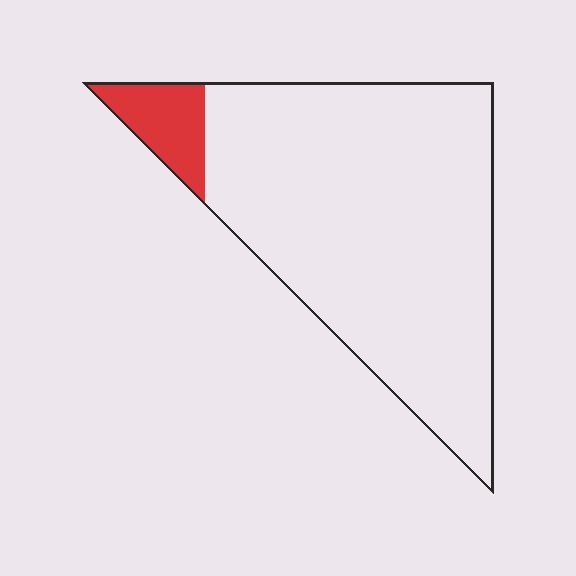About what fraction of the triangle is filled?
About one tenth (1/10).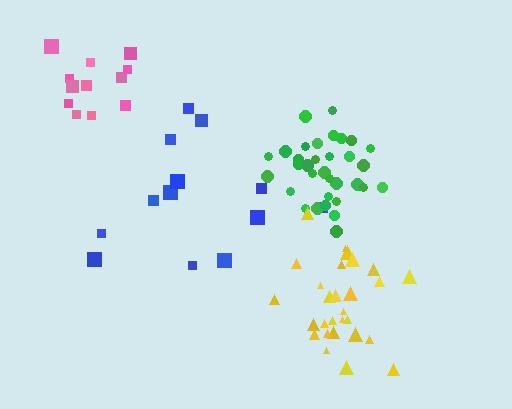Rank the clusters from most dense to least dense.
green, yellow, pink, blue.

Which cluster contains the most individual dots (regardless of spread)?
Green (33).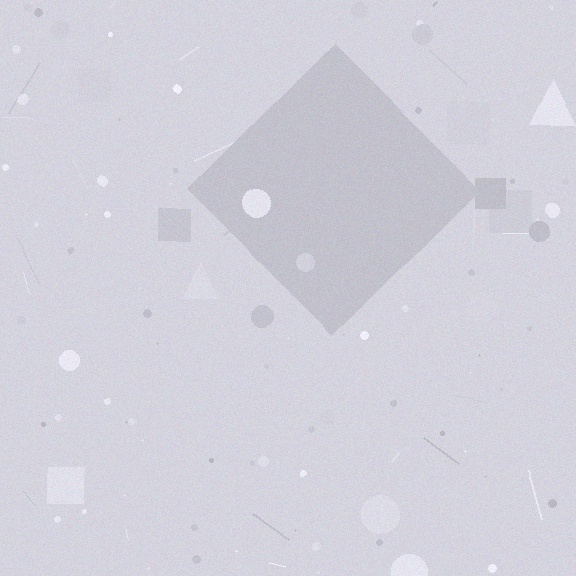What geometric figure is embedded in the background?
A diamond is embedded in the background.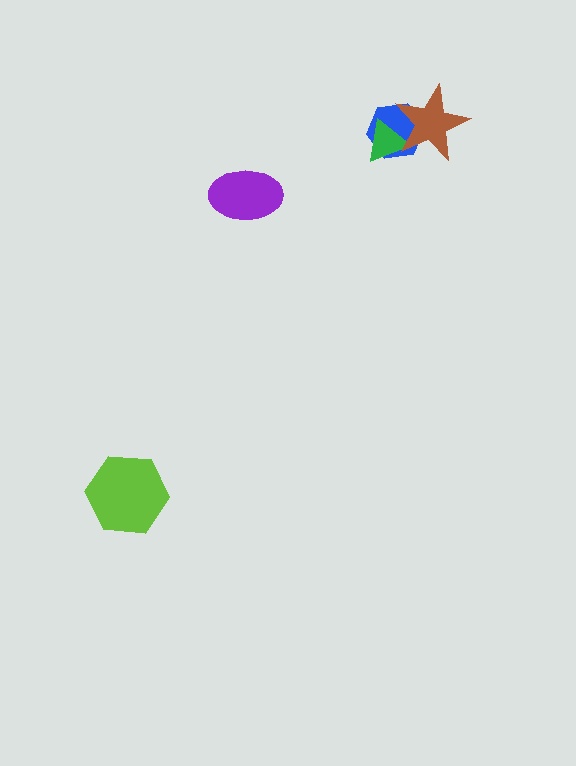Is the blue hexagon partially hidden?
Yes, it is partially covered by another shape.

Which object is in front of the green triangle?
The brown star is in front of the green triangle.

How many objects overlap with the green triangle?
2 objects overlap with the green triangle.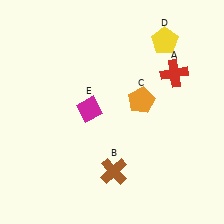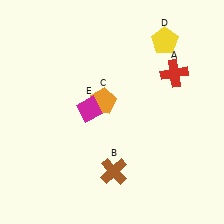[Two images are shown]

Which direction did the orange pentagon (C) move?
The orange pentagon (C) moved left.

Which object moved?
The orange pentagon (C) moved left.